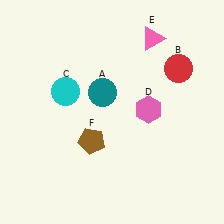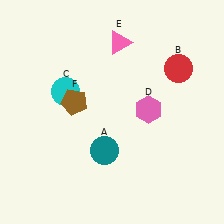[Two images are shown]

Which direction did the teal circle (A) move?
The teal circle (A) moved down.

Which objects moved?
The objects that moved are: the teal circle (A), the pink triangle (E), the brown pentagon (F).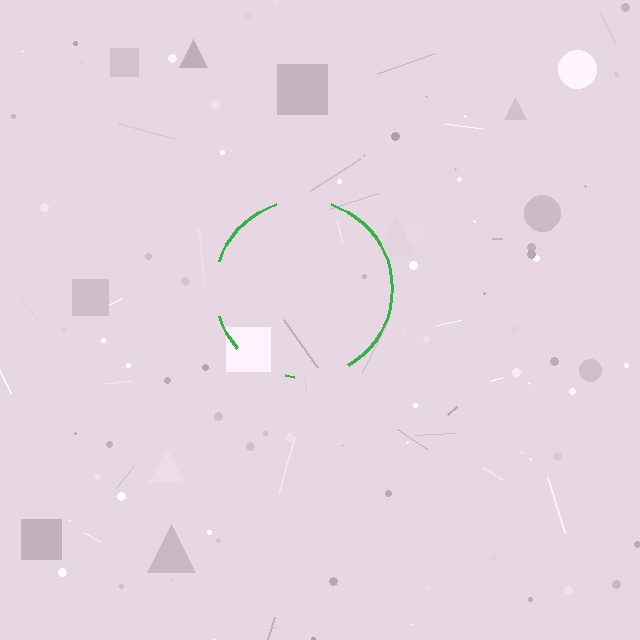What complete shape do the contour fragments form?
The contour fragments form a circle.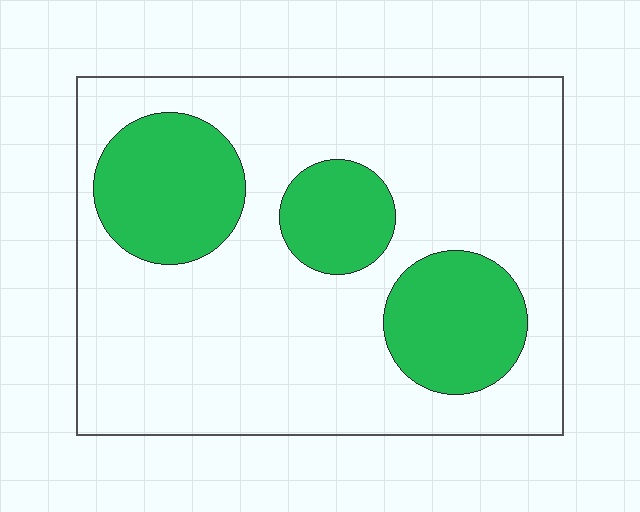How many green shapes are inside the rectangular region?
3.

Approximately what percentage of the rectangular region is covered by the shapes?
Approximately 25%.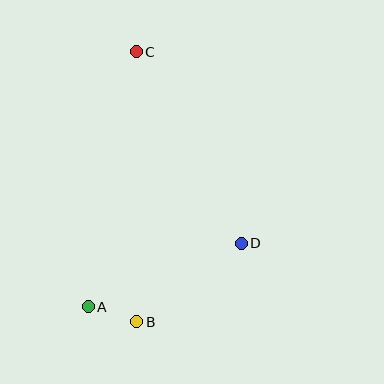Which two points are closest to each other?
Points A and B are closest to each other.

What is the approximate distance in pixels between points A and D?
The distance between A and D is approximately 166 pixels.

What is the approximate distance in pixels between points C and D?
The distance between C and D is approximately 218 pixels.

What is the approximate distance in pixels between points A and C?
The distance between A and C is approximately 260 pixels.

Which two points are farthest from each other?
Points B and C are farthest from each other.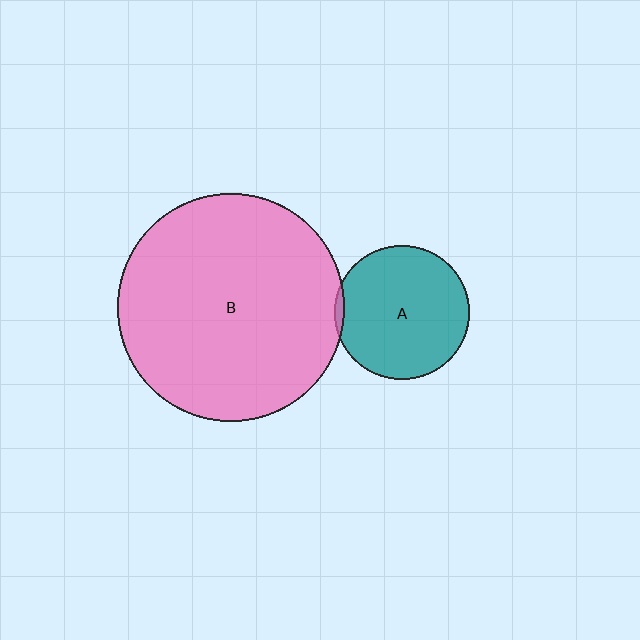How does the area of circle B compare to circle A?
Approximately 2.9 times.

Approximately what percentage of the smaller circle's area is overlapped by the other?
Approximately 5%.